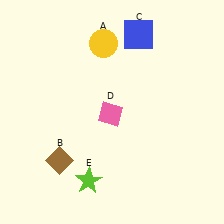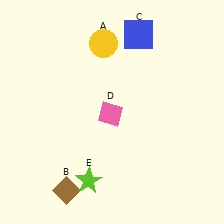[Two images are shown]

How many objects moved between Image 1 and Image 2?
1 object moved between the two images.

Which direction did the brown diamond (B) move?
The brown diamond (B) moved down.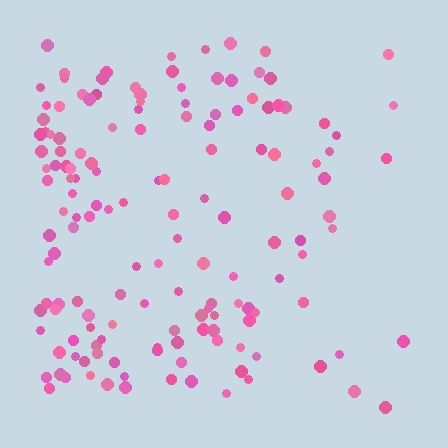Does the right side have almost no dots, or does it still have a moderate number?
Still a moderate number, just noticeably fewer than the left.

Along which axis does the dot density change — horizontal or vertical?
Horizontal.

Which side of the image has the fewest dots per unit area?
The right.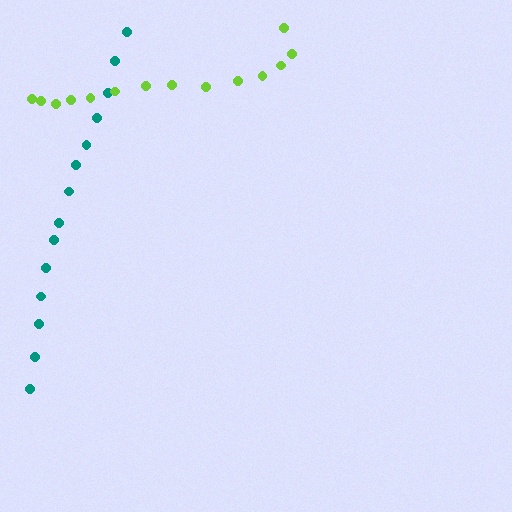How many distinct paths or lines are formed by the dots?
There are 2 distinct paths.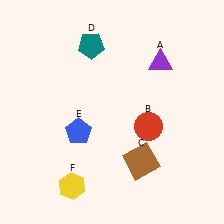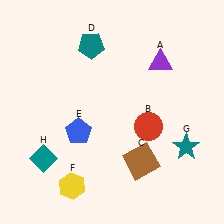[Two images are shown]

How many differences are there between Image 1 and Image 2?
There are 2 differences between the two images.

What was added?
A teal star (G), a teal diamond (H) were added in Image 2.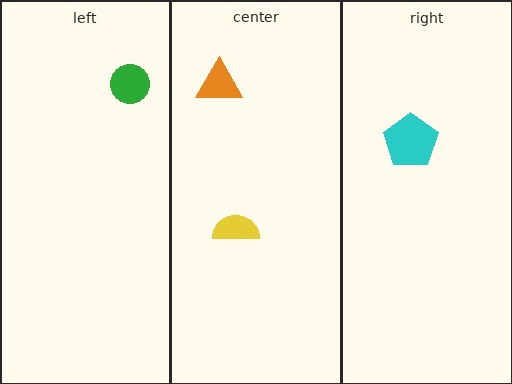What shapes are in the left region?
The green circle.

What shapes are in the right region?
The cyan pentagon.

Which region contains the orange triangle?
The center region.